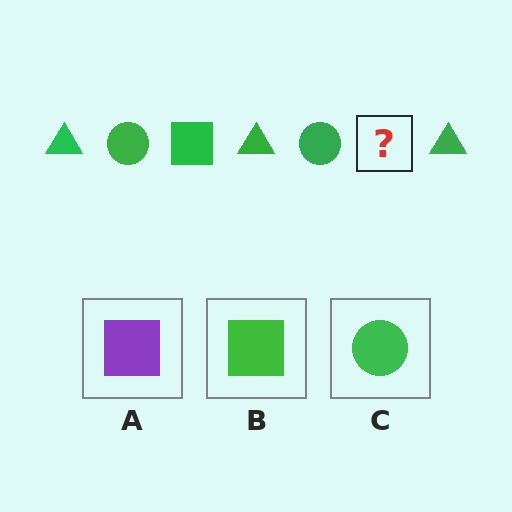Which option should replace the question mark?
Option B.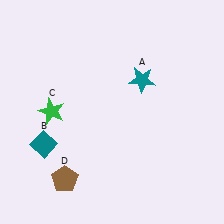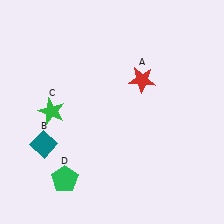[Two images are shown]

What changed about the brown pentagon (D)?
In Image 1, D is brown. In Image 2, it changed to green.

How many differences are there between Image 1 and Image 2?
There are 2 differences between the two images.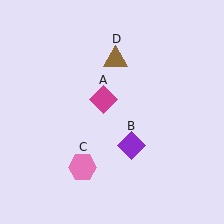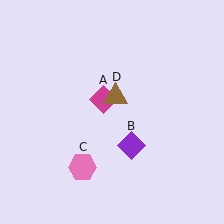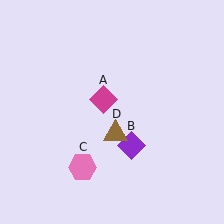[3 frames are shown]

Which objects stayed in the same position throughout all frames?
Magenta diamond (object A) and purple diamond (object B) and pink hexagon (object C) remained stationary.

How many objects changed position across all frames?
1 object changed position: brown triangle (object D).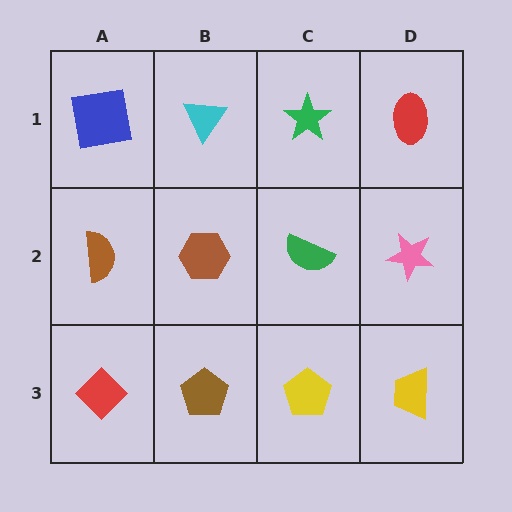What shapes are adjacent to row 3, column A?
A brown semicircle (row 2, column A), a brown pentagon (row 3, column B).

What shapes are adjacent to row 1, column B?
A brown hexagon (row 2, column B), a blue square (row 1, column A), a green star (row 1, column C).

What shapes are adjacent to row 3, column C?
A green semicircle (row 2, column C), a brown pentagon (row 3, column B), a yellow trapezoid (row 3, column D).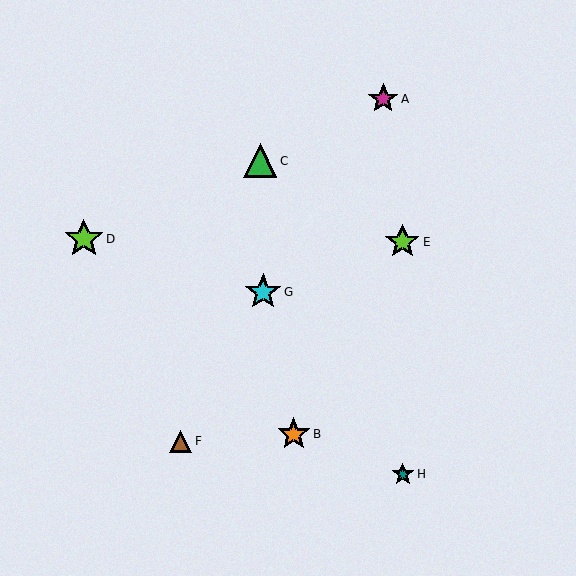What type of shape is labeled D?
Shape D is a lime star.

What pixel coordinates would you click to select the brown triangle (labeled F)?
Click at (181, 441) to select the brown triangle F.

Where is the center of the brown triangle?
The center of the brown triangle is at (181, 441).